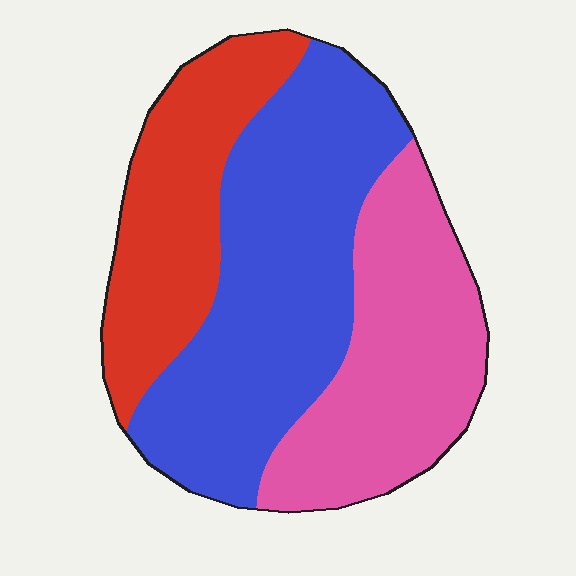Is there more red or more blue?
Blue.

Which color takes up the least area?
Red, at roughly 25%.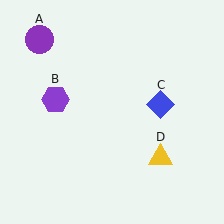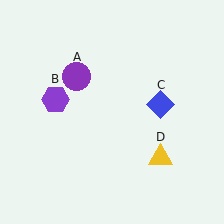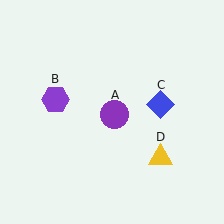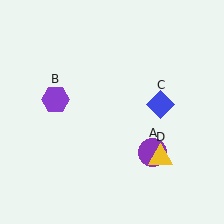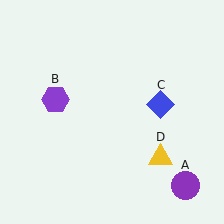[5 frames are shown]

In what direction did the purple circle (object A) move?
The purple circle (object A) moved down and to the right.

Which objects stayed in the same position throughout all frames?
Purple hexagon (object B) and blue diamond (object C) and yellow triangle (object D) remained stationary.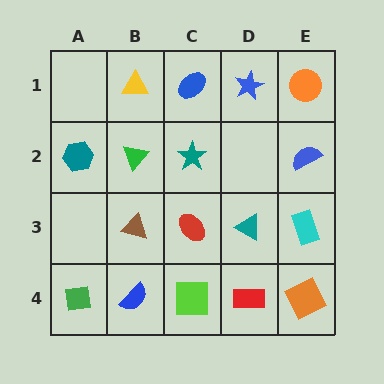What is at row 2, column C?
A teal star.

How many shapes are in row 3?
4 shapes.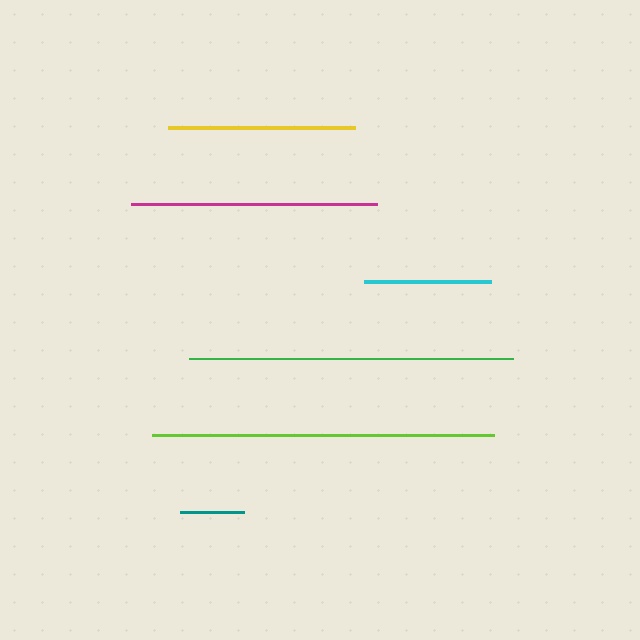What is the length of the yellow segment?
The yellow segment is approximately 188 pixels long.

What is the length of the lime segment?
The lime segment is approximately 342 pixels long.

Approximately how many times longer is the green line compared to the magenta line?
The green line is approximately 1.3 times the length of the magenta line.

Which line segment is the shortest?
The teal line is the shortest at approximately 64 pixels.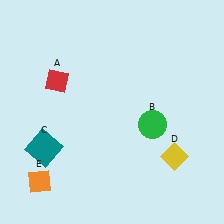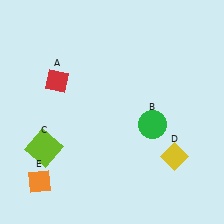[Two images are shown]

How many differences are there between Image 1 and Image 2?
There is 1 difference between the two images.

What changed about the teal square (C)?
In Image 1, C is teal. In Image 2, it changed to lime.